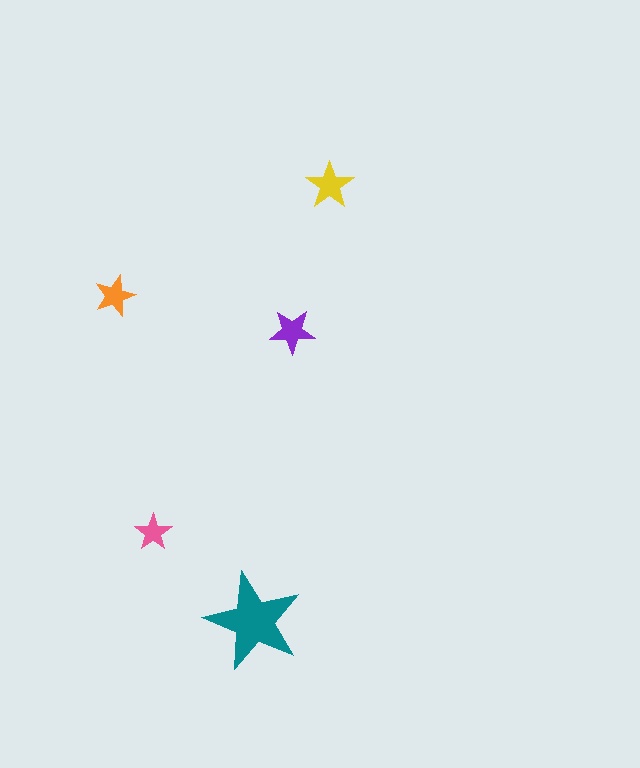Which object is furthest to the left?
The orange star is leftmost.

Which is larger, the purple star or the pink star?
The purple one.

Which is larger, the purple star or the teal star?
The teal one.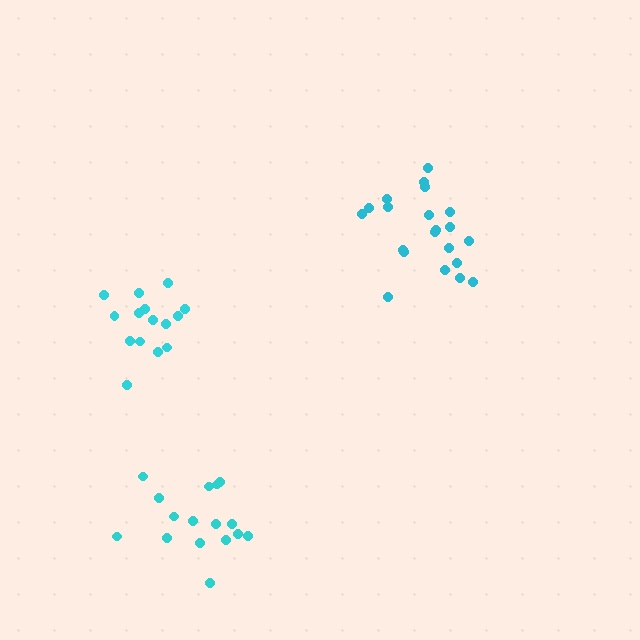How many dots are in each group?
Group 1: 15 dots, Group 2: 21 dots, Group 3: 16 dots (52 total).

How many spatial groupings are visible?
There are 3 spatial groupings.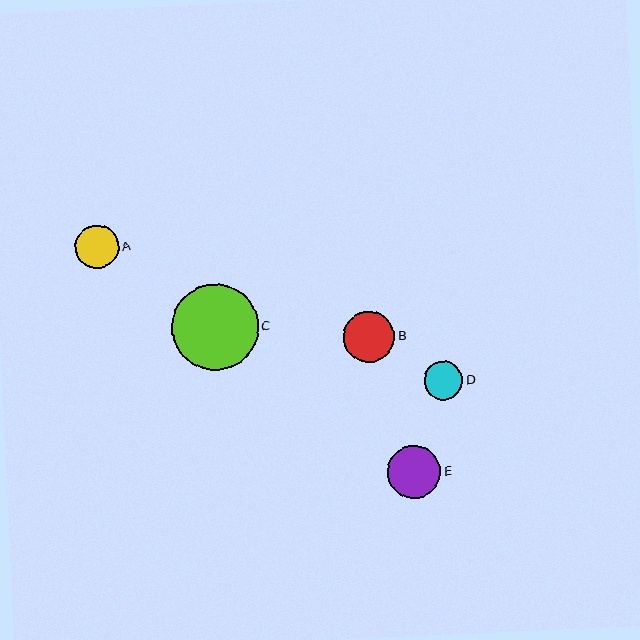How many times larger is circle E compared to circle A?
Circle E is approximately 1.2 times the size of circle A.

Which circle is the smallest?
Circle D is the smallest with a size of approximately 38 pixels.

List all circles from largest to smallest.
From largest to smallest: C, E, B, A, D.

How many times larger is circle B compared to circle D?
Circle B is approximately 1.3 times the size of circle D.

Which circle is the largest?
Circle C is the largest with a size of approximately 86 pixels.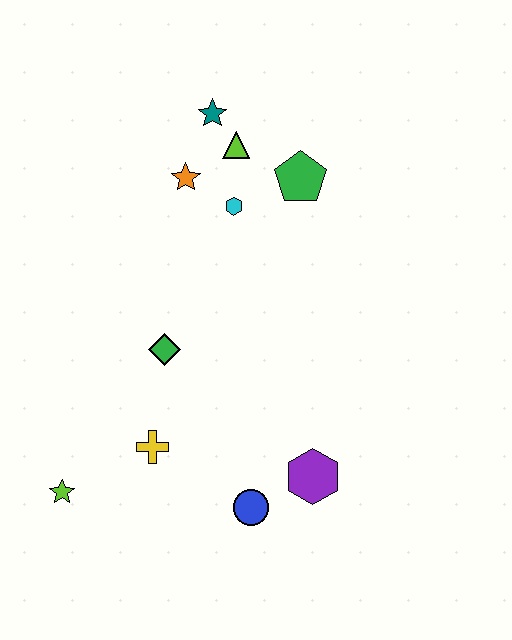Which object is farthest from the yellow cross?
The teal star is farthest from the yellow cross.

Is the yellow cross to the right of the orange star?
No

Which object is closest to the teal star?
The lime triangle is closest to the teal star.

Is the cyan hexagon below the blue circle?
No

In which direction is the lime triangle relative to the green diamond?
The lime triangle is above the green diamond.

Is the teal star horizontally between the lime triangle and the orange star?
Yes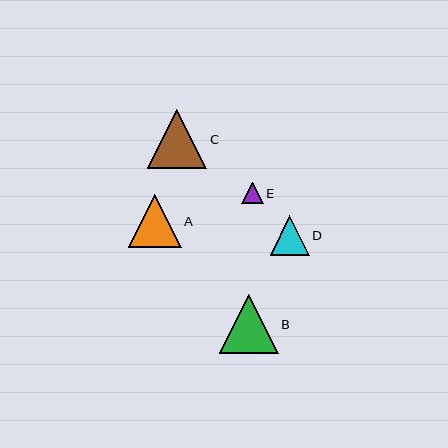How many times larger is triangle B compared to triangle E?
Triangle B is approximately 2.7 times the size of triangle E.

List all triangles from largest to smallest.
From largest to smallest: C, B, A, D, E.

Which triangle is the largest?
Triangle C is the largest with a size of approximately 59 pixels.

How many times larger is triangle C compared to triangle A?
Triangle C is approximately 1.1 times the size of triangle A.